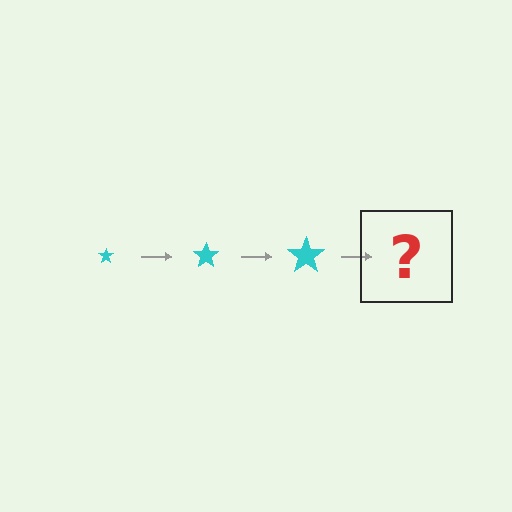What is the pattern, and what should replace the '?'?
The pattern is that the star gets progressively larger each step. The '?' should be a cyan star, larger than the previous one.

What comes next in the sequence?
The next element should be a cyan star, larger than the previous one.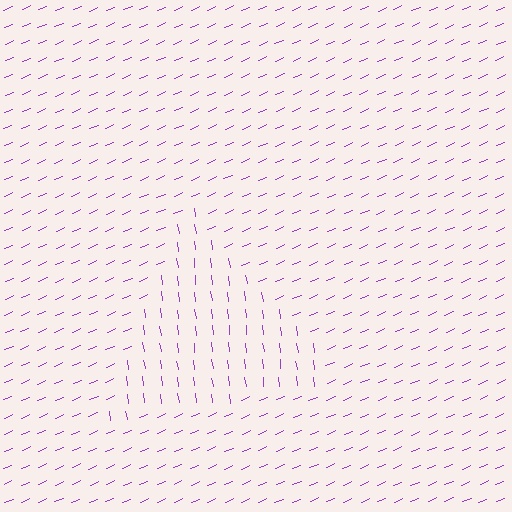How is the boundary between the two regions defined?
The boundary is defined purely by a change in line orientation (approximately 73 degrees difference). All lines are the same color and thickness.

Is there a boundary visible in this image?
Yes, there is a texture boundary formed by a change in line orientation.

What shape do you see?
I see a triangle.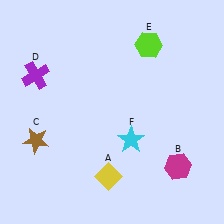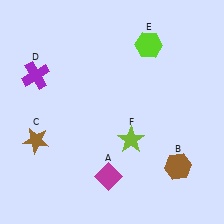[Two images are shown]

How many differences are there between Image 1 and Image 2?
There are 3 differences between the two images.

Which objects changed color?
A changed from yellow to magenta. B changed from magenta to brown. F changed from cyan to lime.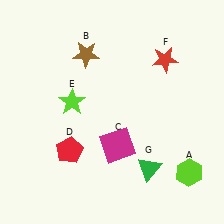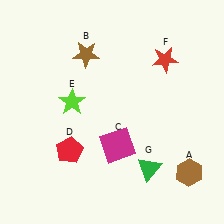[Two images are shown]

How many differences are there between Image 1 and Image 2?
There is 1 difference between the two images.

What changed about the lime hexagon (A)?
In Image 1, A is lime. In Image 2, it changed to brown.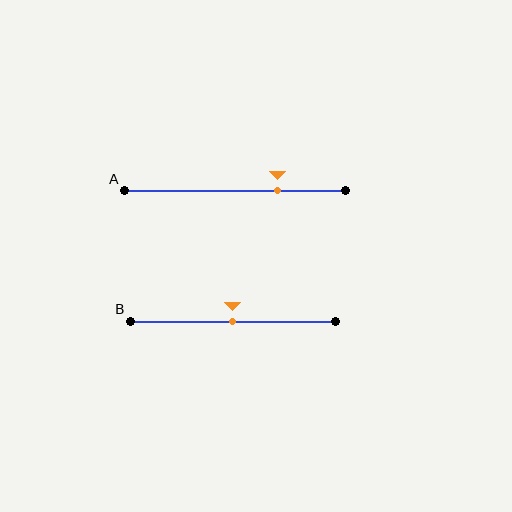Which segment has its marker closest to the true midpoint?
Segment B has its marker closest to the true midpoint.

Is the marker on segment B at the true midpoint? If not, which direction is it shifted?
Yes, the marker on segment B is at the true midpoint.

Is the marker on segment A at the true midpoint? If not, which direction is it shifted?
No, the marker on segment A is shifted to the right by about 19% of the segment length.